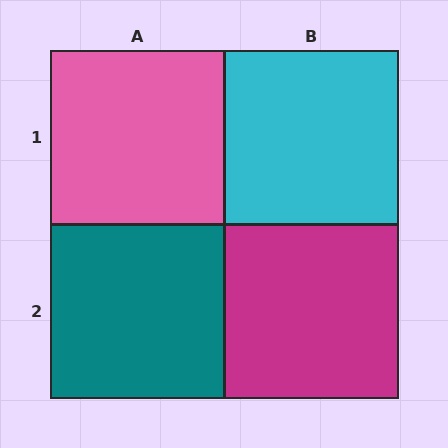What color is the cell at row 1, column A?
Pink.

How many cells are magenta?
1 cell is magenta.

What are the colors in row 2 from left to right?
Teal, magenta.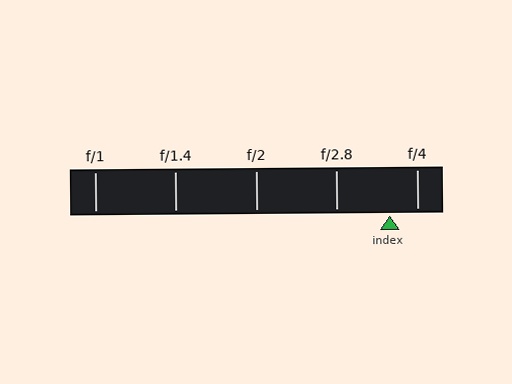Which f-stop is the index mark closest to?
The index mark is closest to f/4.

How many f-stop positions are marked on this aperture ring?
There are 5 f-stop positions marked.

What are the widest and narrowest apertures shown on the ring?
The widest aperture shown is f/1 and the narrowest is f/4.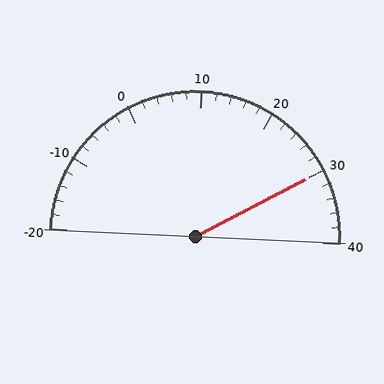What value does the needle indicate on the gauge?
The needle indicates approximately 30.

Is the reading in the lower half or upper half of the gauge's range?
The reading is in the upper half of the range (-20 to 40).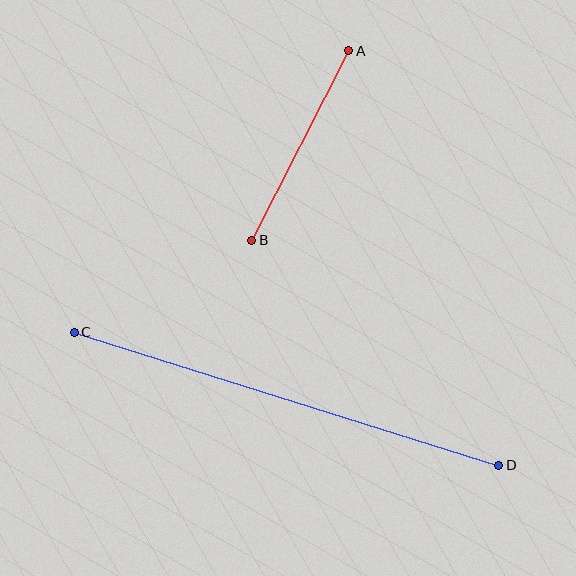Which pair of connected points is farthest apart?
Points C and D are farthest apart.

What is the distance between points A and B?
The distance is approximately 213 pixels.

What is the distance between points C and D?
The distance is approximately 445 pixels.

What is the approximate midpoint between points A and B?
The midpoint is at approximately (300, 146) pixels.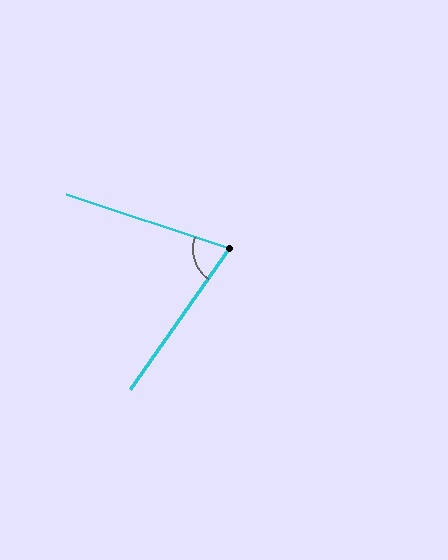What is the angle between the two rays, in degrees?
Approximately 73 degrees.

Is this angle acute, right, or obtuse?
It is acute.